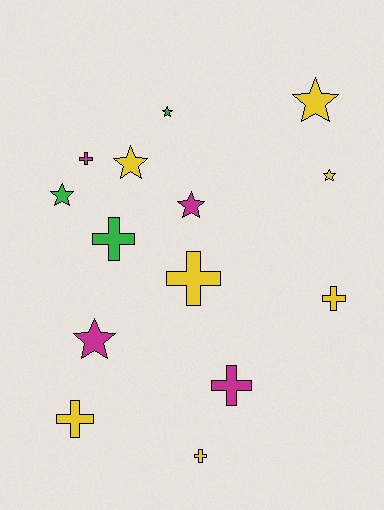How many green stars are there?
There are 2 green stars.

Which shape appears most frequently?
Star, with 7 objects.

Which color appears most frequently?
Yellow, with 7 objects.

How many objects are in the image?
There are 14 objects.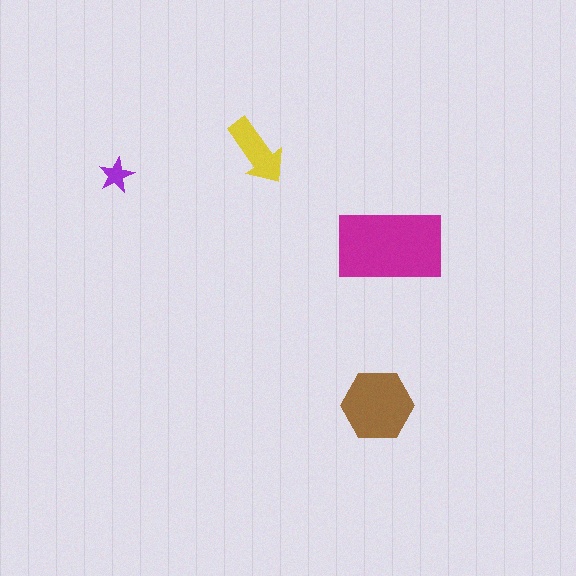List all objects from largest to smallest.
The magenta rectangle, the brown hexagon, the yellow arrow, the purple star.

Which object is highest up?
The yellow arrow is topmost.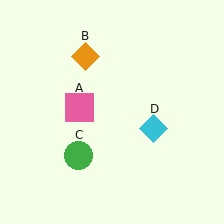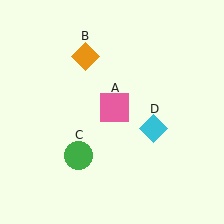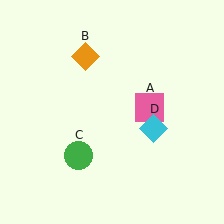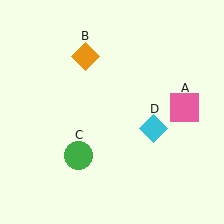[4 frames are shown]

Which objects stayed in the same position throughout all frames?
Orange diamond (object B) and green circle (object C) and cyan diamond (object D) remained stationary.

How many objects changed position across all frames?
1 object changed position: pink square (object A).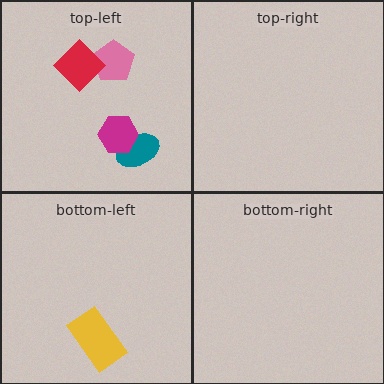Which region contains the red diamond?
The top-left region.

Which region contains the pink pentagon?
The top-left region.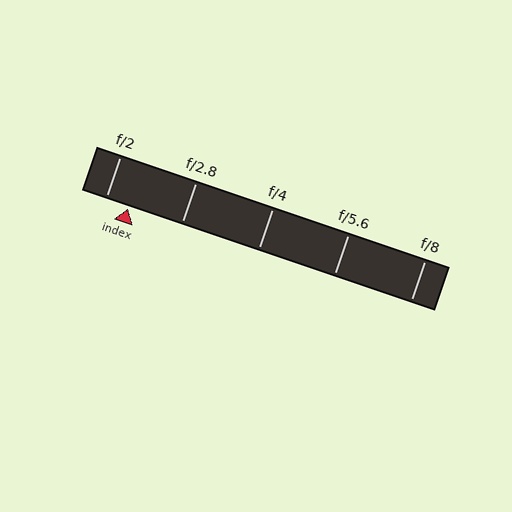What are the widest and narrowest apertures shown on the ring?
The widest aperture shown is f/2 and the narrowest is f/8.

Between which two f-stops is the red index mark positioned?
The index mark is between f/2 and f/2.8.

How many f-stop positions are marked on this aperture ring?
There are 5 f-stop positions marked.